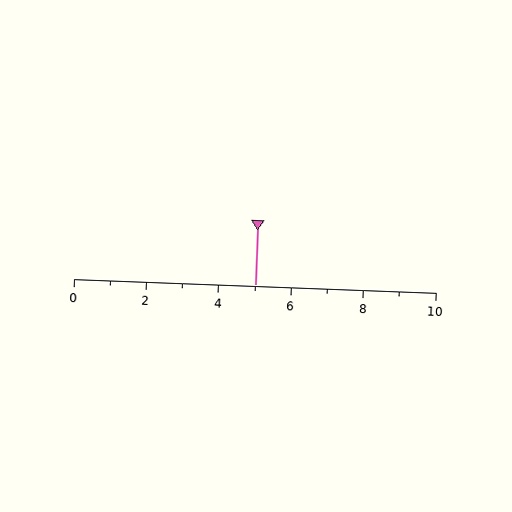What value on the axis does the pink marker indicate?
The marker indicates approximately 5.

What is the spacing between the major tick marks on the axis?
The major ticks are spaced 2 apart.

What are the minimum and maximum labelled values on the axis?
The axis runs from 0 to 10.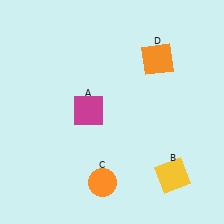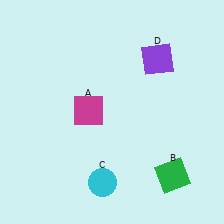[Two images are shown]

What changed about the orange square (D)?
In Image 1, D is orange. In Image 2, it changed to purple.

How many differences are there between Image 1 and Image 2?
There are 3 differences between the two images.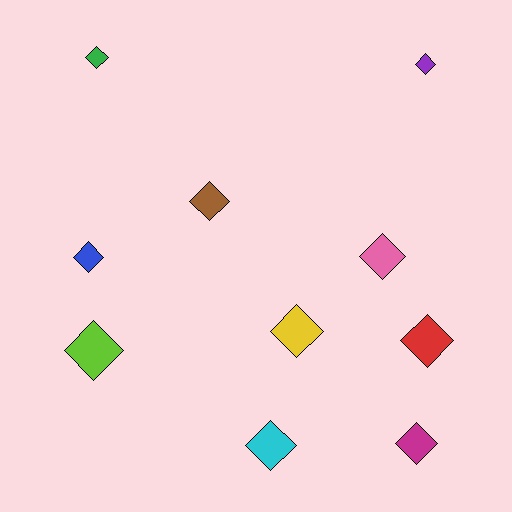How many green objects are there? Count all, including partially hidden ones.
There is 1 green object.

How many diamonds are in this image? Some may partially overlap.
There are 10 diamonds.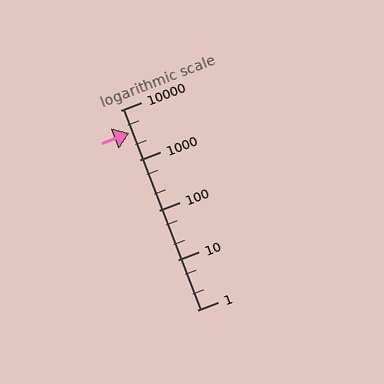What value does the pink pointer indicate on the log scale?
The pointer indicates approximately 3500.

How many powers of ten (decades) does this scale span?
The scale spans 4 decades, from 1 to 10000.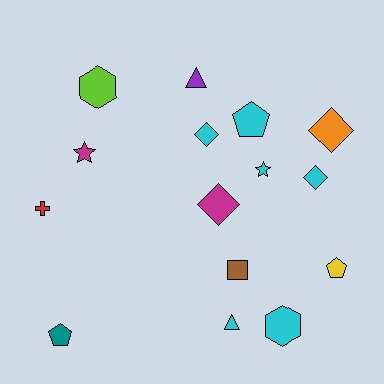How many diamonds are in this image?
There are 4 diamonds.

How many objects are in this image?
There are 15 objects.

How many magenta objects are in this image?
There are 2 magenta objects.